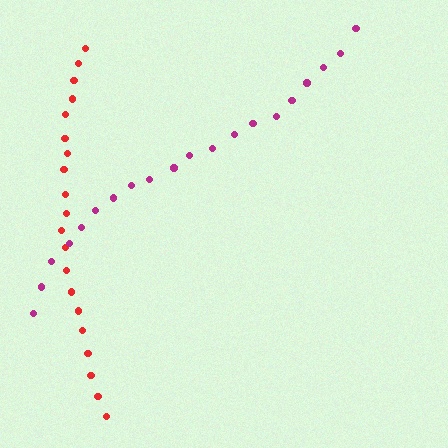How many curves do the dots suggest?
There are 2 distinct paths.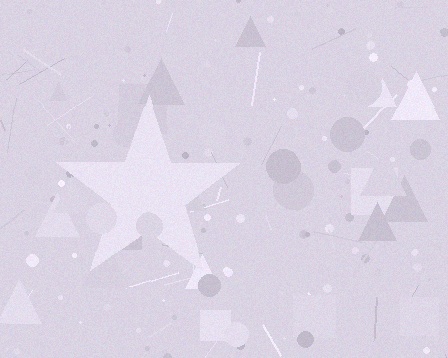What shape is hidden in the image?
A star is hidden in the image.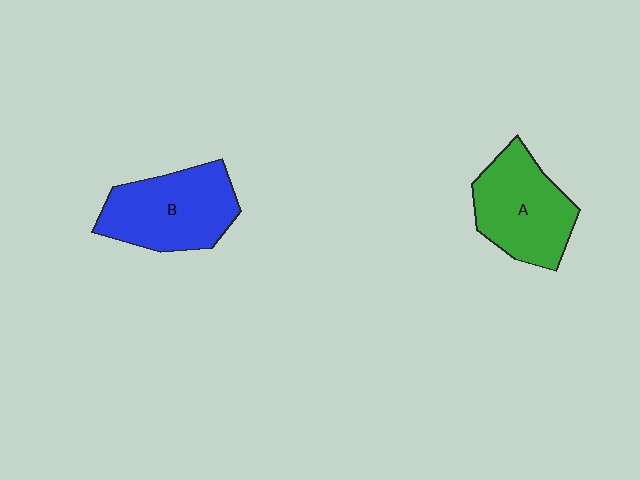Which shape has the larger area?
Shape B (blue).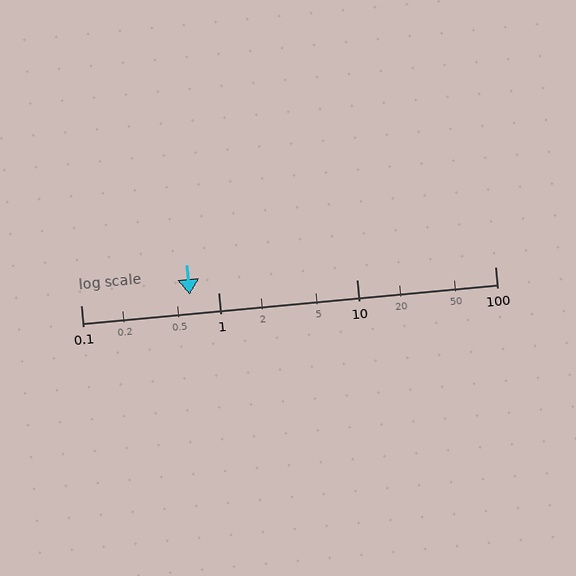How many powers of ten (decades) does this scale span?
The scale spans 3 decades, from 0.1 to 100.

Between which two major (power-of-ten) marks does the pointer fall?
The pointer is between 0.1 and 1.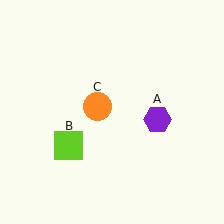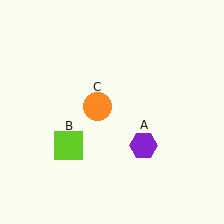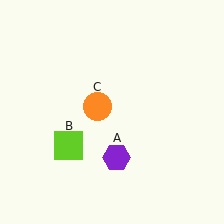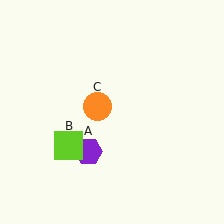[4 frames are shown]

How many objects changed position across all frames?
1 object changed position: purple hexagon (object A).